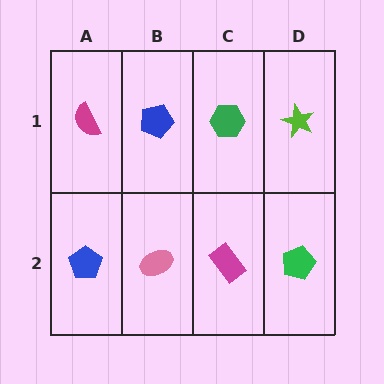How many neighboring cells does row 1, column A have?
2.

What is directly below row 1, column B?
A pink ellipse.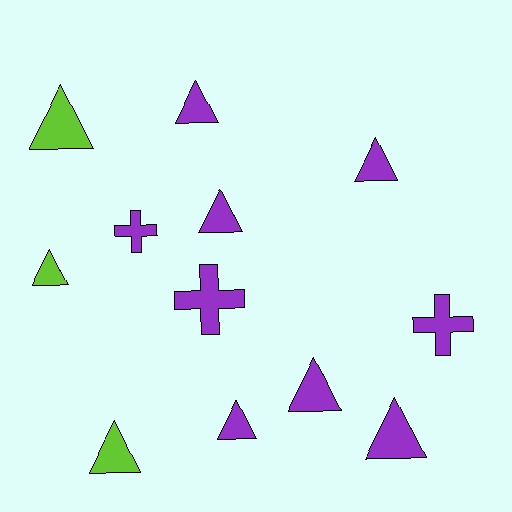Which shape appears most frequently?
Triangle, with 9 objects.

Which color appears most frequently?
Purple, with 9 objects.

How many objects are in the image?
There are 12 objects.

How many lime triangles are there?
There are 3 lime triangles.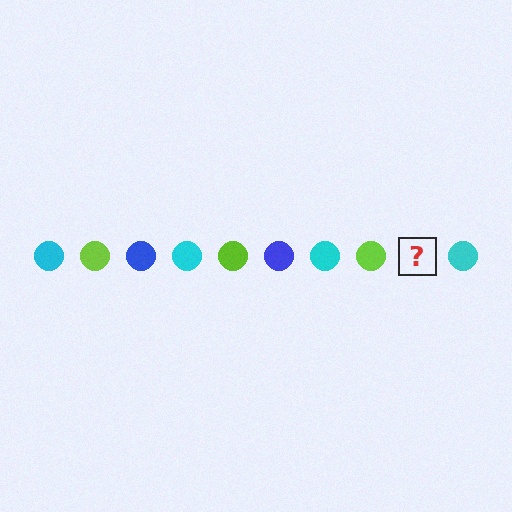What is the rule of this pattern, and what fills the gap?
The rule is that the pattern cycles through cyan, lime, blue circles. The gap should be filled with a blue circle.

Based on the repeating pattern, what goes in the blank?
The blank should be a blue circle.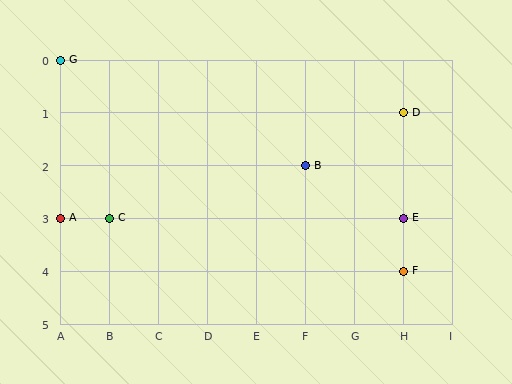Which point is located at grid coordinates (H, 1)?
Point D is at (H, 1).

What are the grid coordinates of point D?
Point D is at grid coordinates (H, 1).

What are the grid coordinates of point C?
Point C is at grid coordinates (B, 3).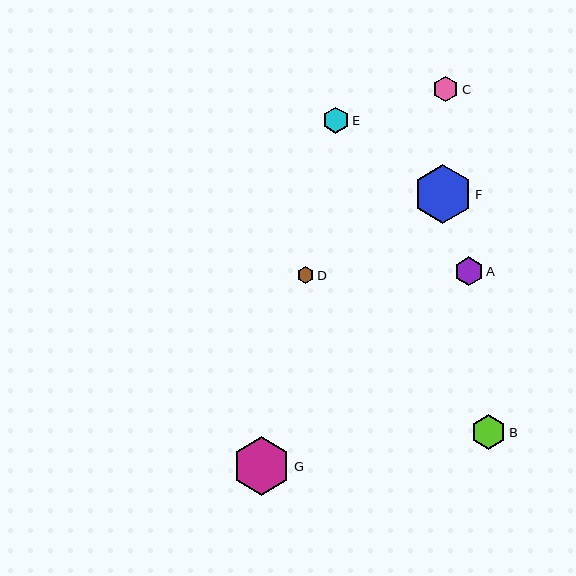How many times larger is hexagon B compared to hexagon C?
Hexagon B is approximately 1.4 times the size of hexagon C.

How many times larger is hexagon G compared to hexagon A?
Hexagon G is approximately 2.0 times the size of hexagon A.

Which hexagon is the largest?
Hexagon F is the largest with a size of approximately 59 pixels.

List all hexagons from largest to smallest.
From largest to smallest: F, G, B, A, E, C, D.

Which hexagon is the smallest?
Hexagon D is the smallest with a size of approximately 17 pixels.